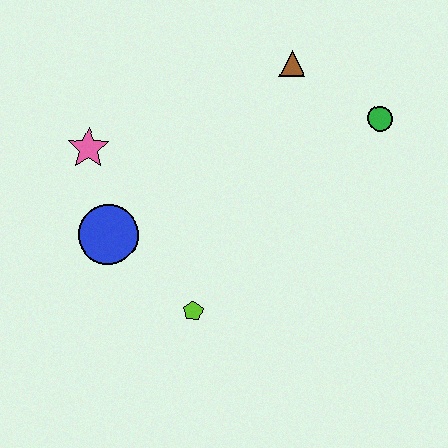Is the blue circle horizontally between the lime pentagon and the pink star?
Yes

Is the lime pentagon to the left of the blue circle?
No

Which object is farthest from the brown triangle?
The lime pentagon is farthest from the brown triangle.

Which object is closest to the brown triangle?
The green circle is closest to the brown triangle.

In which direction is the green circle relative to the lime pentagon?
The green circle is above the lime pentagon.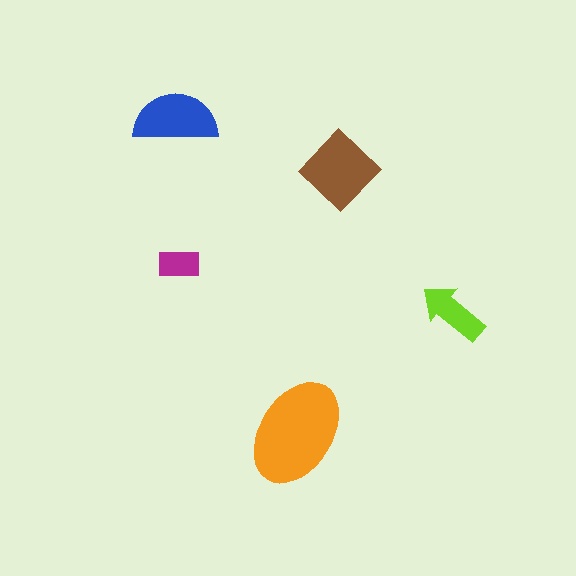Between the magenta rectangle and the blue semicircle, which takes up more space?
The blue semicircle.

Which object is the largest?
The orange ellipse.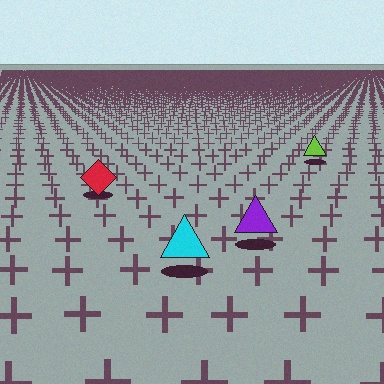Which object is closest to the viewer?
The cyan triangle is closest. The texture marks near it are larger and more spread out.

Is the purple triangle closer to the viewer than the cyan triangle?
No. The cyan triangle is closer — you can tell from the texture gradient: the ground texture is coarser near it.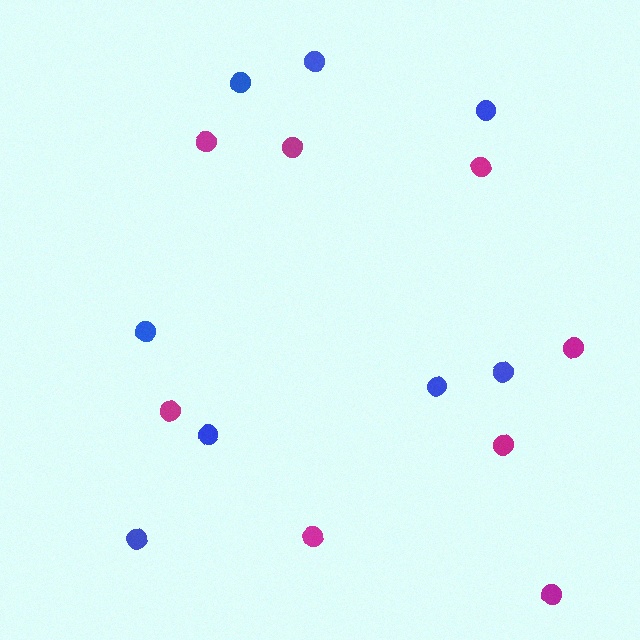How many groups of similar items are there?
There are 2 groups: one group of magenta circles (8) and one group of blue circles (8).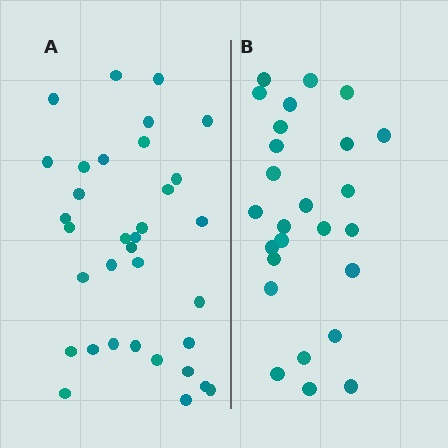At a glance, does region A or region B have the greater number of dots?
Region A (the left region) has more dots.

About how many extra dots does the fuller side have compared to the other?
Region A has roughly 8 or so more dots than region B.